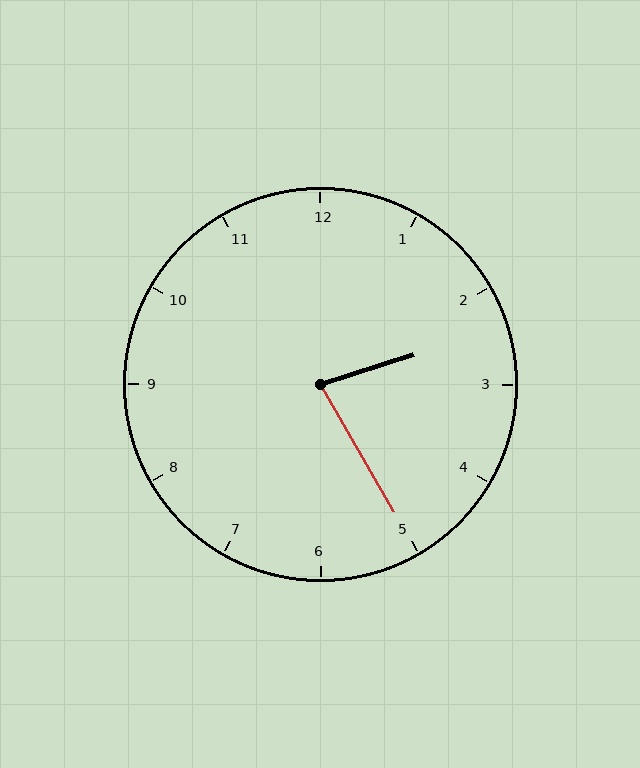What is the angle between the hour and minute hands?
Approximately 78 degrees.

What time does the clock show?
2:25.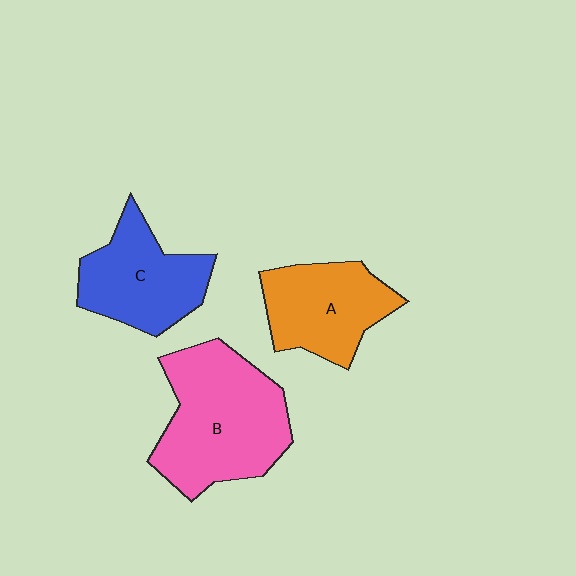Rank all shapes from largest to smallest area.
From largest to smallest: B (pink), C (blue), A (orange).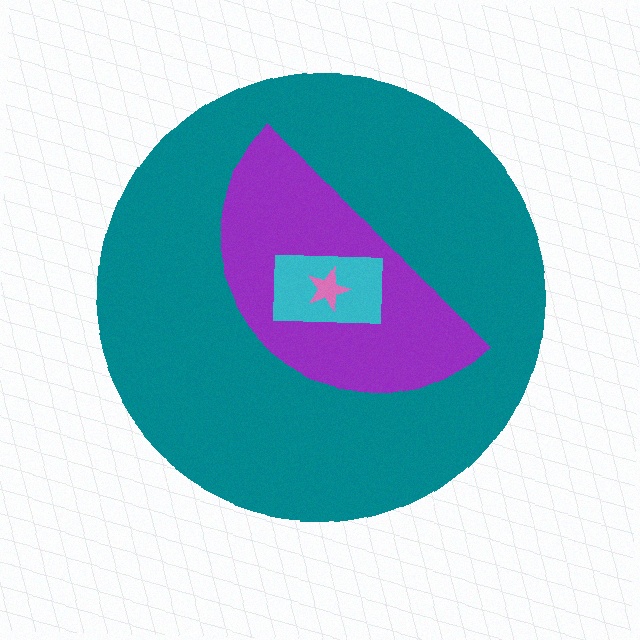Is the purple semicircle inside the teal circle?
Yes.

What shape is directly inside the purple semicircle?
The cyan rectangle.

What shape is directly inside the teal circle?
The purple semicircle.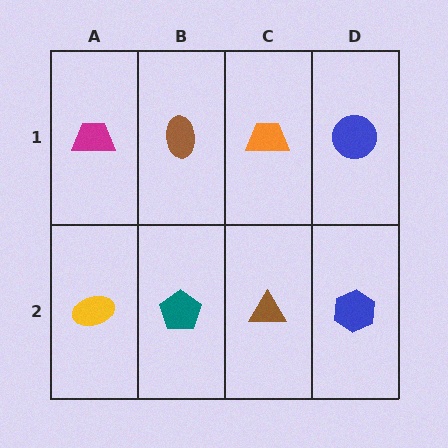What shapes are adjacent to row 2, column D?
A blue circle (row 1, column D), a brown triangle (row 2, column C).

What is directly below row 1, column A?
A yellow ellipse.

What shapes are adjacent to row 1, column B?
A teal pentagon (row 2, column B), a magenta trapezoid (row 1, column A), an orange trapezoid (row 1, column C).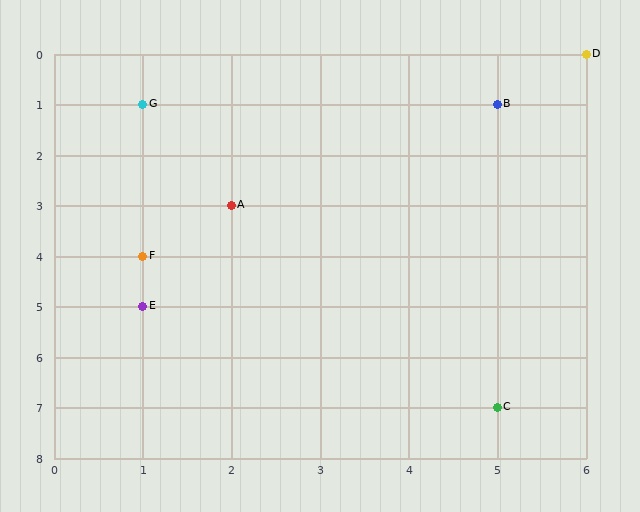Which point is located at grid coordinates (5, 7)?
Point C is at (5, 7).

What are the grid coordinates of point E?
Point E is at grid coordinates (1, 5).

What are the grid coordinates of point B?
Point B is at grid coordinates (5, 1).